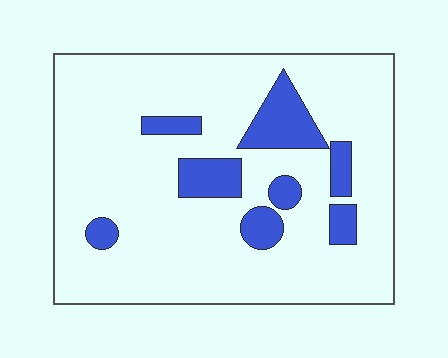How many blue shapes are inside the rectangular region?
8.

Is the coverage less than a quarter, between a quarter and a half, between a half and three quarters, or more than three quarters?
Less than a quarter.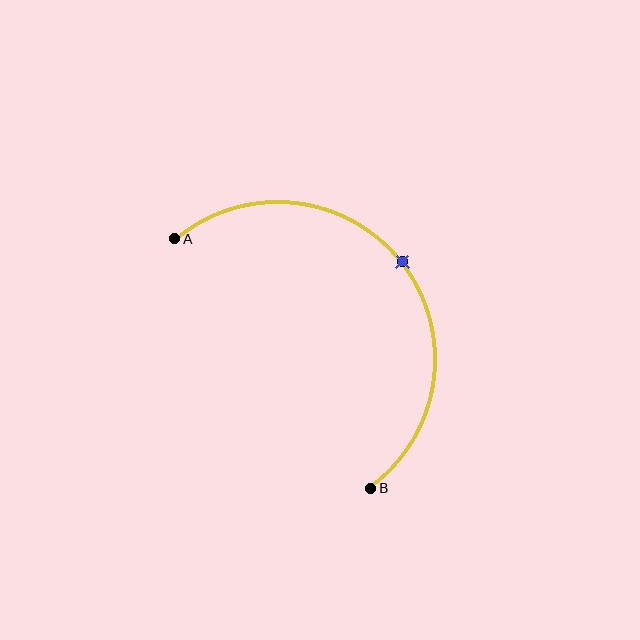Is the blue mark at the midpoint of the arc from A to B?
Yes. The blue mark lies on the arc at equal arc-length from both A and B — it is the arc midpoint.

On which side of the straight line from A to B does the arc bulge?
The arc bulges above and to the right of the straight line connecting A and B.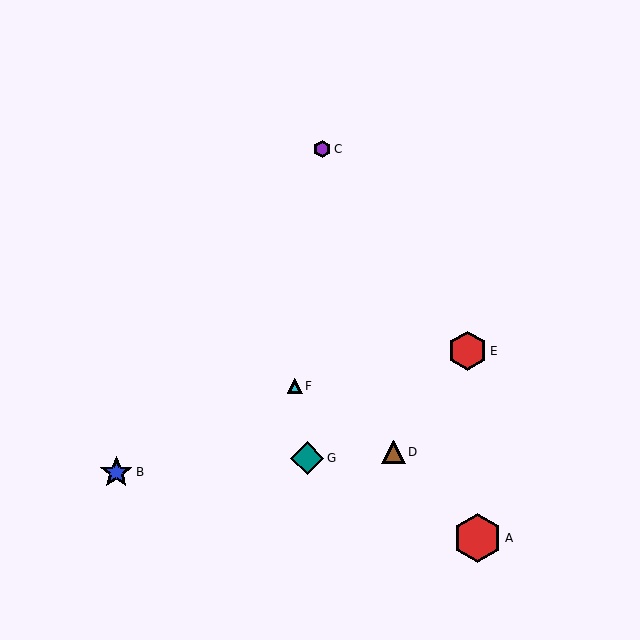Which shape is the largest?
The red hexagon (labeled A) is the largest.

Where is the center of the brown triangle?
The center of the brown triangle is at (393, 452).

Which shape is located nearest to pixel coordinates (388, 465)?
The brown triangle (labeled D) at (393, 452) is nearest to that location.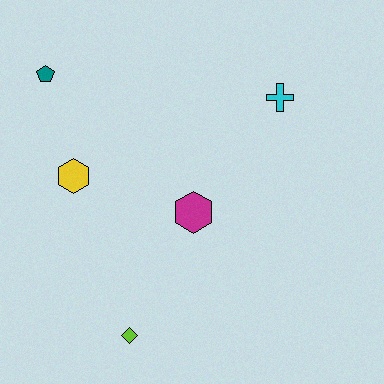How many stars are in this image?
There are no stars.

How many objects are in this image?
There are 5 objects.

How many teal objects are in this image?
There is 1 teal object.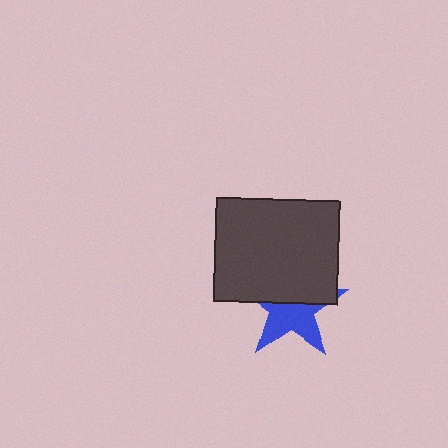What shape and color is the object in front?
The object in front is a dark gray rectangle.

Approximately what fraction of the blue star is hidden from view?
Roughly 49% of the blue star is hidden behind the dark gray rectangle.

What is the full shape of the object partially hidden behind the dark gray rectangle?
The partially hidden object is a blue star.